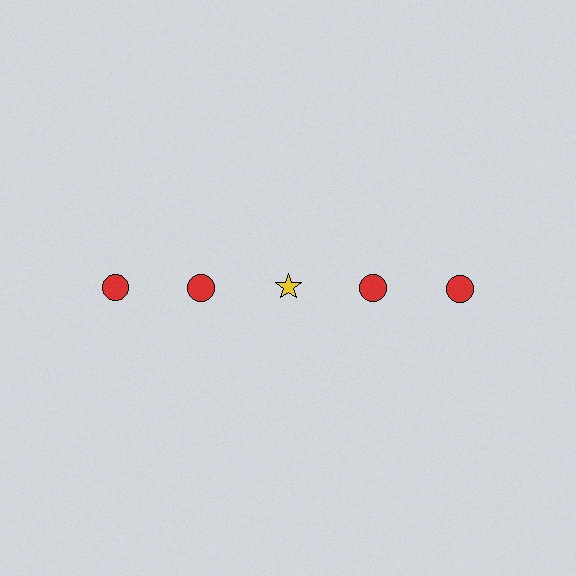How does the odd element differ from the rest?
It differs in both color (yellow instead of red) and shape (star instead of circle).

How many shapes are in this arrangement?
There are 5 shapes arranged in a grid pattern.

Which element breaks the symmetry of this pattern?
The yellow star in the top row, center column breaks the symmetry. All other shapes are red circles.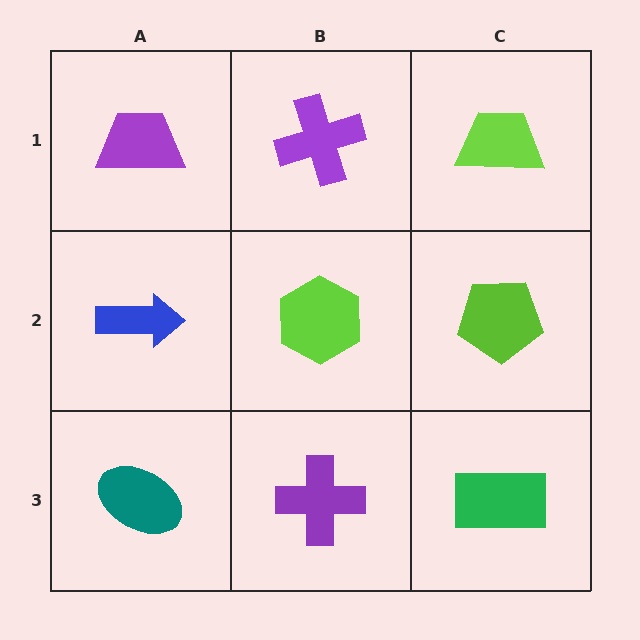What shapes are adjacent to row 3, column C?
A lime pentagon (row 2, column C), a purple cross (row 3, column B).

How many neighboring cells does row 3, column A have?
2.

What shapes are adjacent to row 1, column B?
A lime hexagon (row 2, column B), a purple trapezoid (row 1, column A), a lime trapezoid (row 1, column C).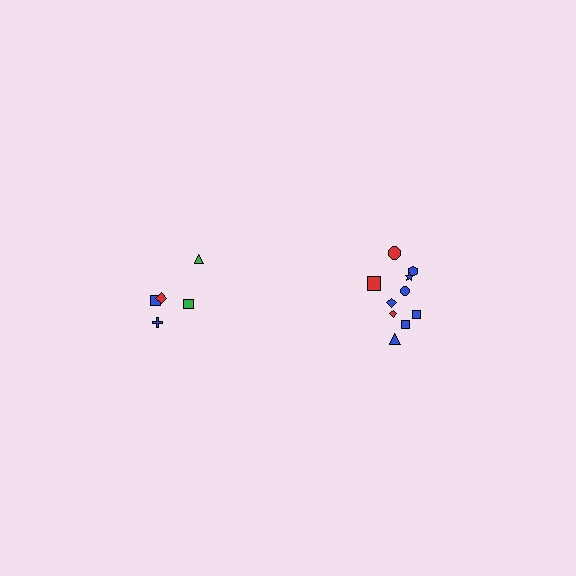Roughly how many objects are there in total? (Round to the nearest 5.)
Roughly 15 objects in total.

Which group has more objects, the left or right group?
The right group.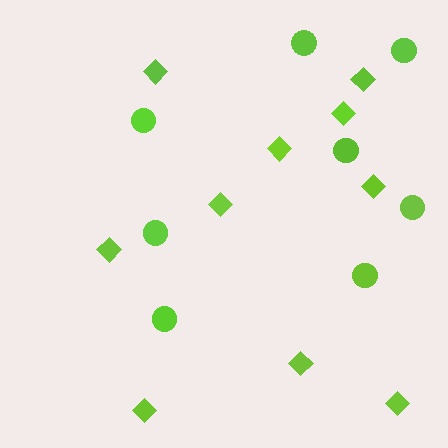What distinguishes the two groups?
There are 2 groups: one group of circles (8) and one group of diamonds (10).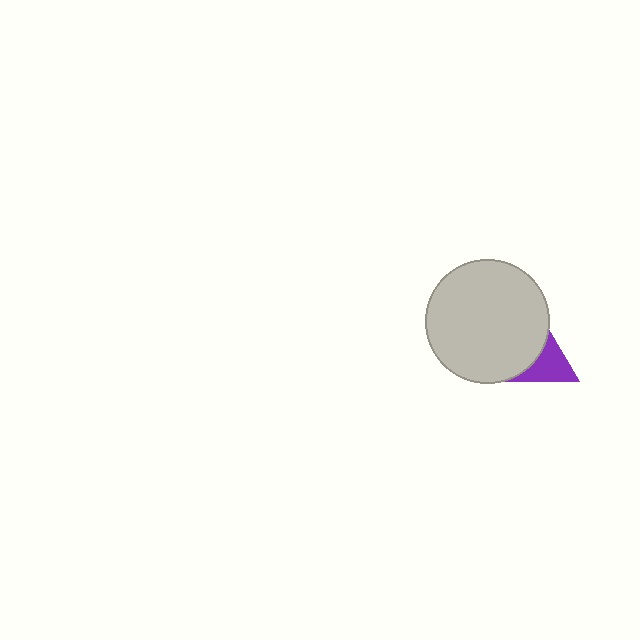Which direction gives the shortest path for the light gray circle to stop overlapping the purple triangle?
Moving left gives the shortest separation.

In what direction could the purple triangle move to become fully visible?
The purple triangle could move right. That would shift it out from behind the light gray circle entirely.